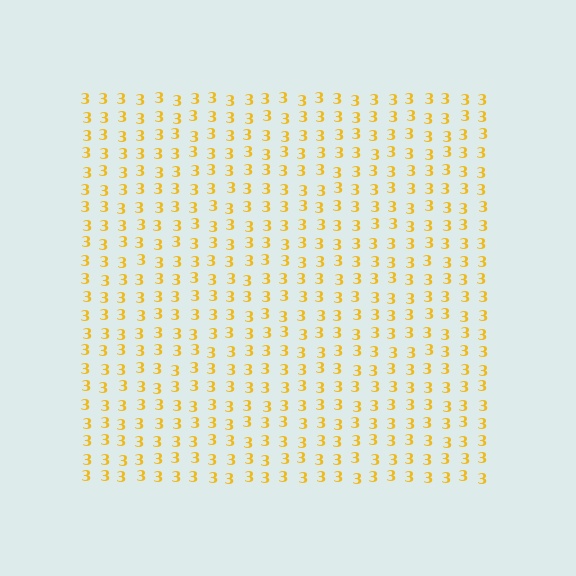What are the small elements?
The small elements are digit 3's.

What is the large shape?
The large shape is a square.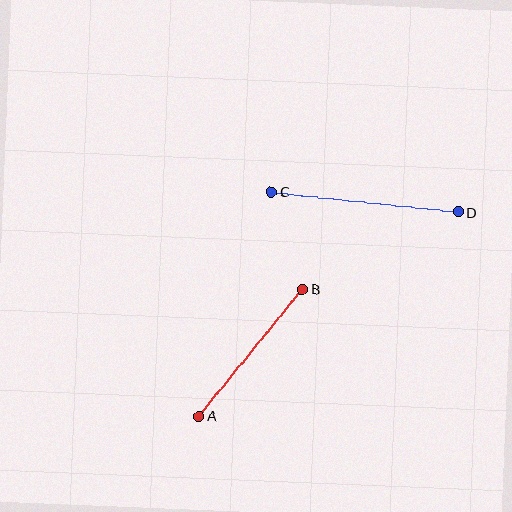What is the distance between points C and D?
The distance is approximately 188 pixels.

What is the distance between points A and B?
The distance is approximately 163 pixels.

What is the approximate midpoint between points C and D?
The midpoint is at approximately (365, 202) pixels.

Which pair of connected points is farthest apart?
Points C and D are farthest apart.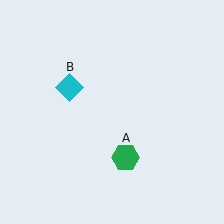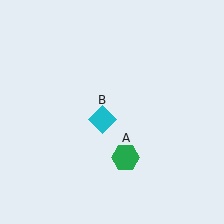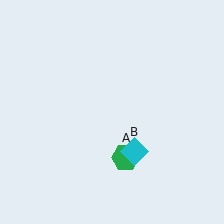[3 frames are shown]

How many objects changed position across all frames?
1 object changed position: cyan diamond (object B).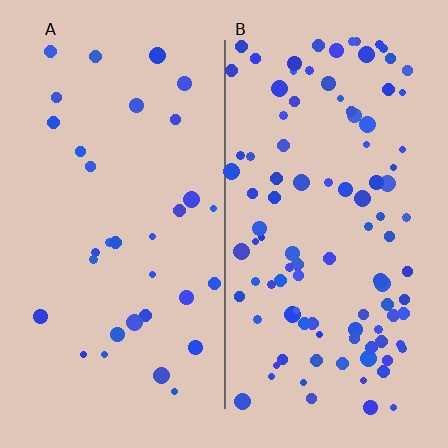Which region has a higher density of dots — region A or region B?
B (the right).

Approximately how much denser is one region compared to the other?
Approximately 3.1× — region B over region A.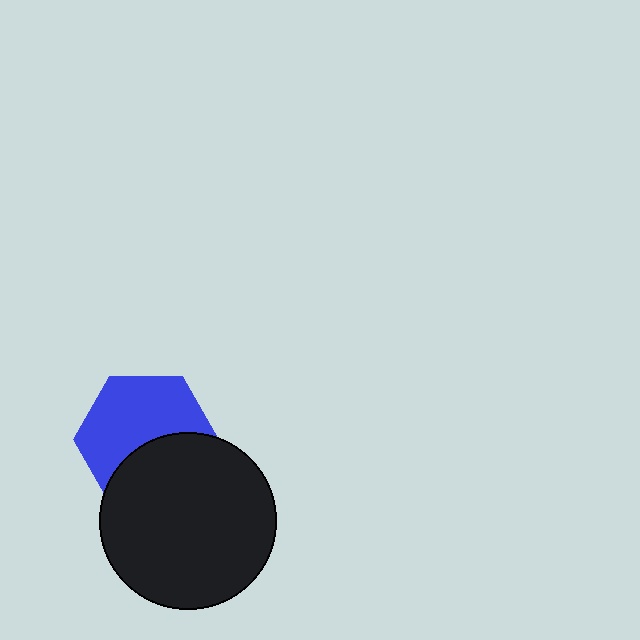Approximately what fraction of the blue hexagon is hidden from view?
Roughly 40% of the blue hexagon is hidden behind the black circle.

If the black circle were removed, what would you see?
You would see the complete blue hexagon.